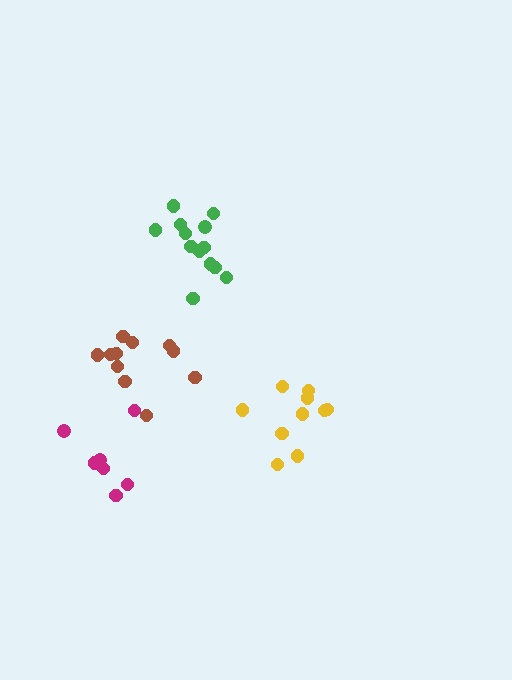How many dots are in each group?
Group 1: 13 dots, Group 2: 7 dots, Group 3: 10 dots, Group 4: 11 dots (41 total).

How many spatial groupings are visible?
There are 4 spatial groupings.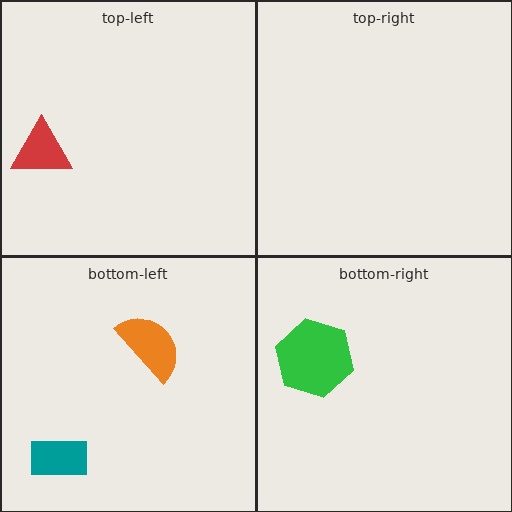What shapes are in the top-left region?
The red triangle.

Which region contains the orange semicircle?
The bottom-left region.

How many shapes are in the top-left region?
1.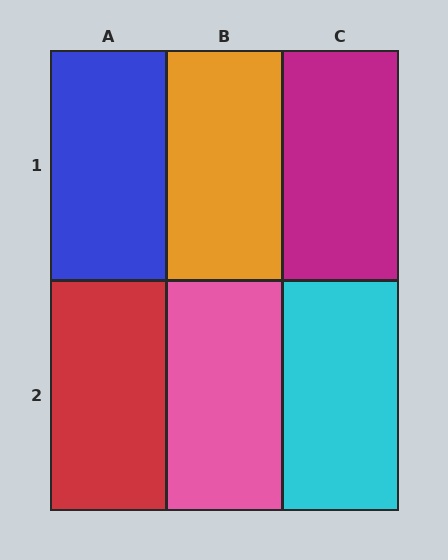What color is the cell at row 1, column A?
Blue.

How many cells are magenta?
1 cell is magenta.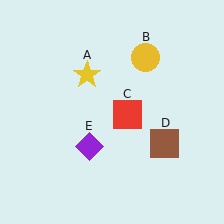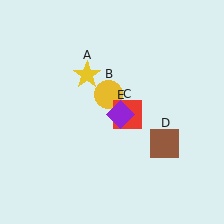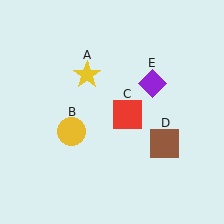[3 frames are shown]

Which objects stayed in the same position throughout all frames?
Yellow star (object A) and red square (object C) and brown square (object D) remained stationary.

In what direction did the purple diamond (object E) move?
The purple diamond (object E) moved up and to the right.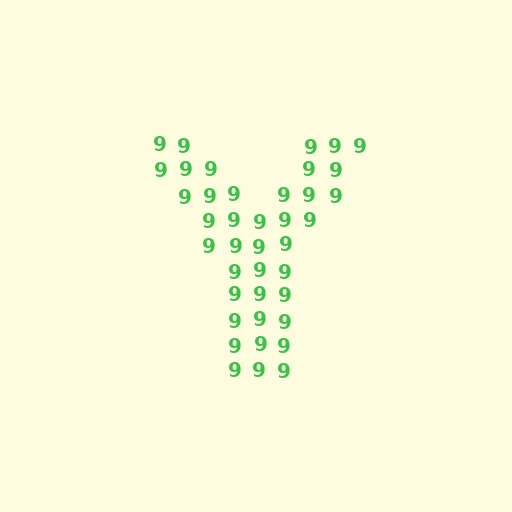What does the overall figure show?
The overall figure shows the letter Y.